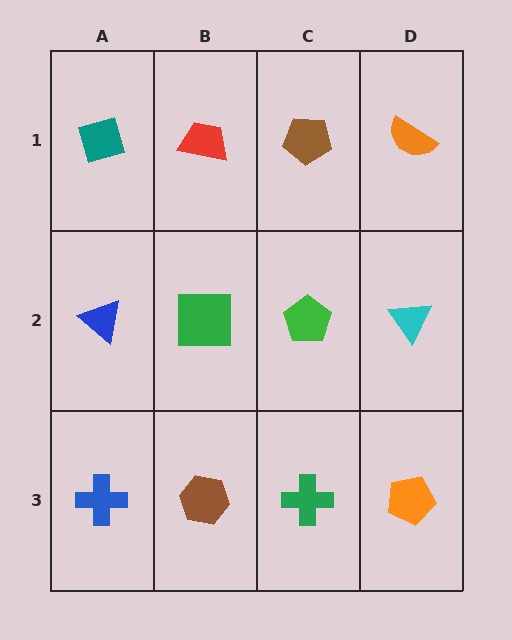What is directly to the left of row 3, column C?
A brown hexagon.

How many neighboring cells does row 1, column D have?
2.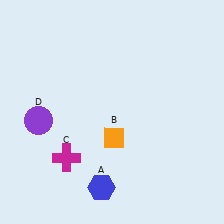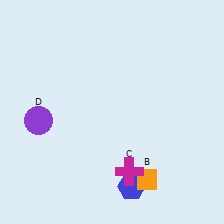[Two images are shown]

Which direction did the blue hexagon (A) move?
The blue hexagon (A) moved right.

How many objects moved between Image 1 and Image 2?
3 objects moved between the two images.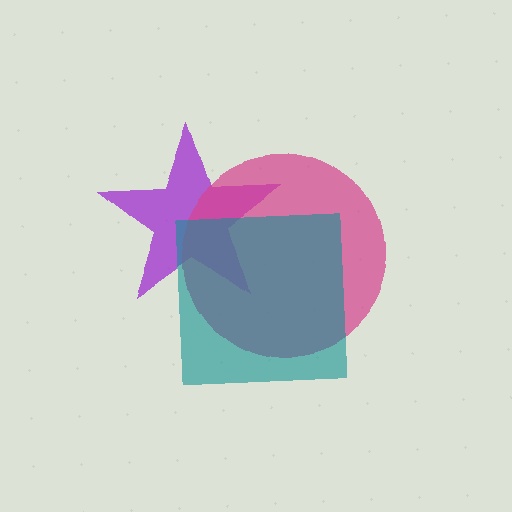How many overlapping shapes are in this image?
There are 3 overlapping shapes in the image.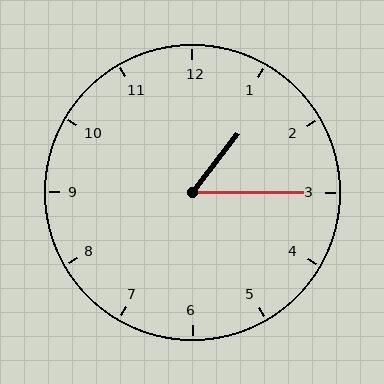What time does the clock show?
1:15.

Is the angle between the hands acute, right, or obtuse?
It is acute.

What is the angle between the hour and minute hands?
Approximately 52 degrees.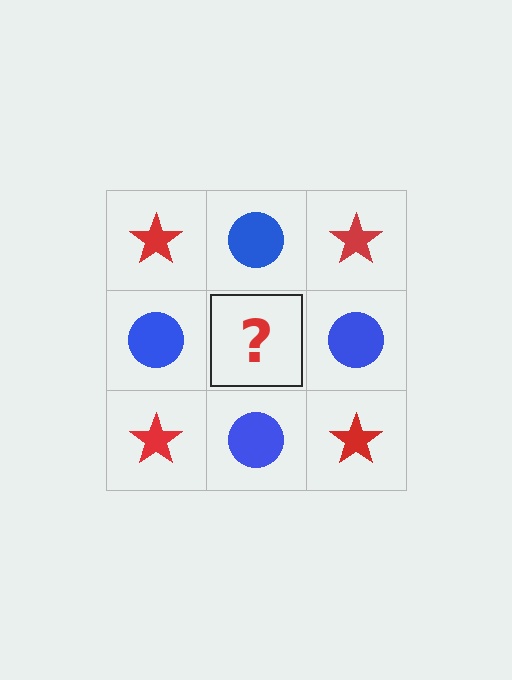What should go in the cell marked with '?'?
The missing cell should contain a red star.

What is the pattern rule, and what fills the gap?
The rule is that it alternates red star and blue circle in a checkerboard pattern. The gap should be filled with a red star.